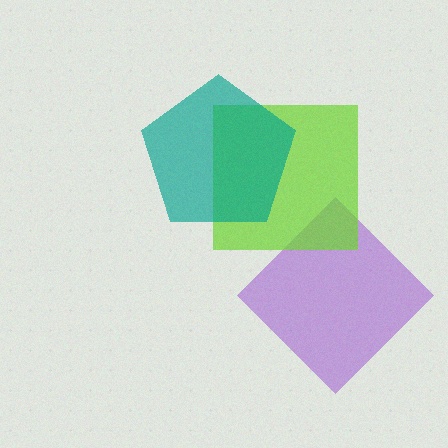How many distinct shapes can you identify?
There are 3 distinct shapes: a purple diamond, a lime square, a teal pentagon.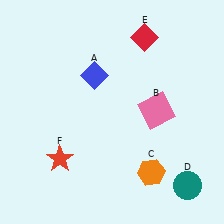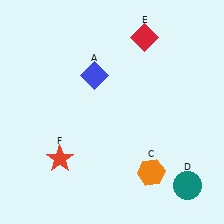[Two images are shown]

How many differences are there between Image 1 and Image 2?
There is 1 difference between the two images.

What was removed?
The pink square (B) was removed in Image 2.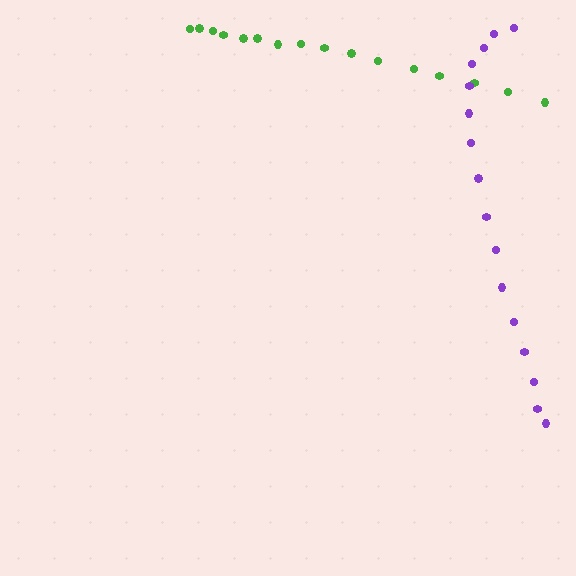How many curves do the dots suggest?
There are 2 distinct paths.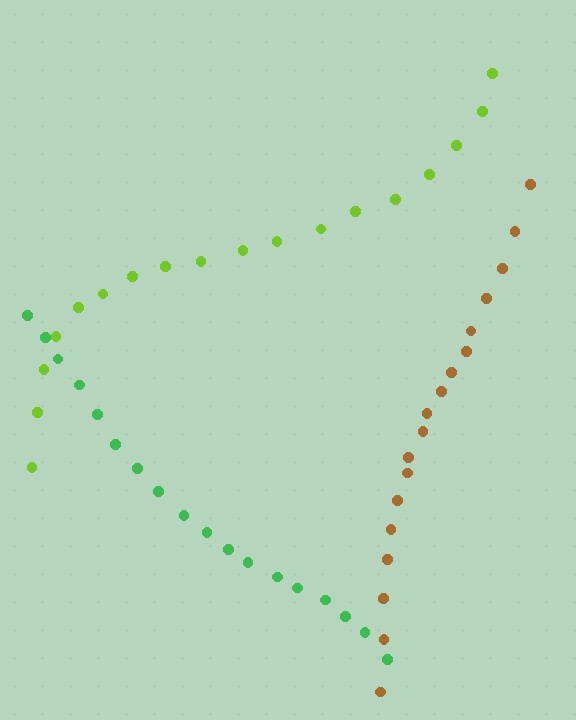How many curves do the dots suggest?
There are 3 distinct paths.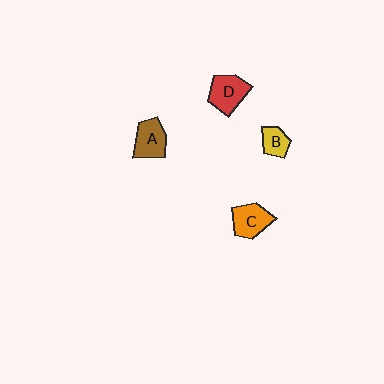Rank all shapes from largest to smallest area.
From largest to smallest: D (red), C (orange), A (brown), B (yellow).